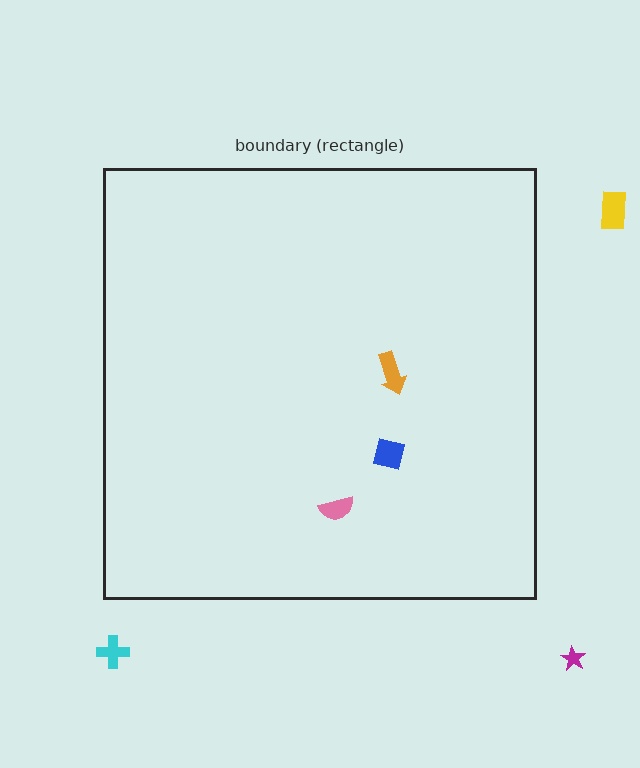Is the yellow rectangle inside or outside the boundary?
Outside.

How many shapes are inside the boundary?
3 inside, 3 outside.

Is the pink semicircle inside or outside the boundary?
Inside.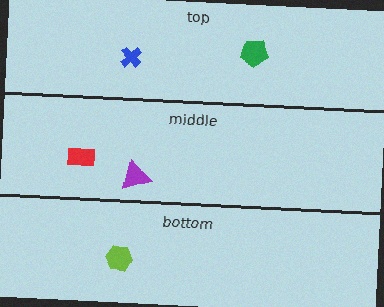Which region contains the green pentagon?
The top region.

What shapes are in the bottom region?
The lime hexagon.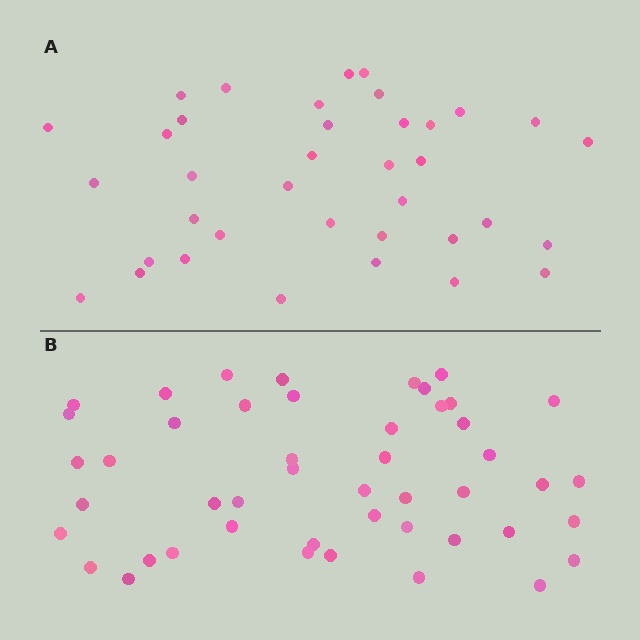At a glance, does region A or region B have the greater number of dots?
Region B (the bottom region) has more dots.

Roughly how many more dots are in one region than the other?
Region B has roughly 10 or so more dots than region A.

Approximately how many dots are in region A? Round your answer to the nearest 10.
About 40 dots. (The exact count is 37, which rounds to 40.)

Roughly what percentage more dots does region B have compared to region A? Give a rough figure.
About 25% more.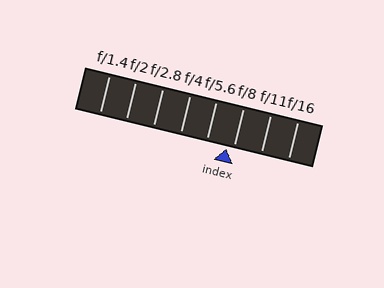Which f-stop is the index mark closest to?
The index mark is closest to f/8.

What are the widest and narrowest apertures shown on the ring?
The widest aperture shown is f/1.4 and the narrowest is f/16.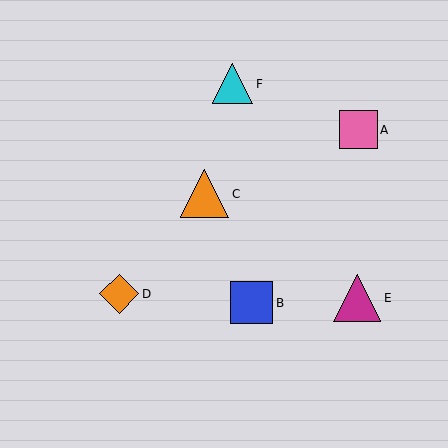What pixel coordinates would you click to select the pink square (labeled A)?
Click at (358, 130) to select the pink square A.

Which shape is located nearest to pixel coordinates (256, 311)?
The blue square (labeled B) at (252, 303) is nearest to that location.